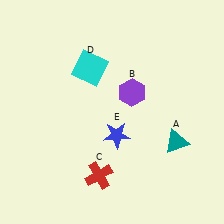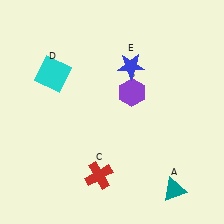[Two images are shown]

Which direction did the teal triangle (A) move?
The teal triangle (A) moved down.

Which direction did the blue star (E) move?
The blue star (E) moved up.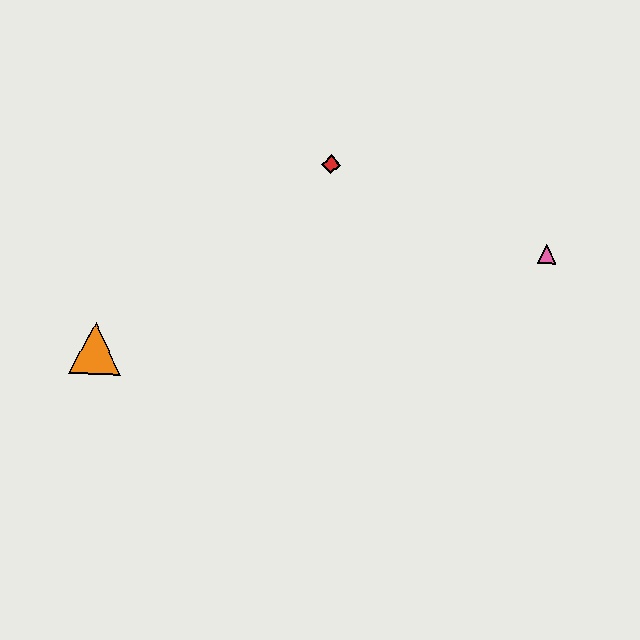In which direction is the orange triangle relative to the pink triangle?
The orange triangle is to the left of the pink triangle.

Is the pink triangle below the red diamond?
Yes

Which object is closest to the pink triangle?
The red diamond is closest to the pink triangle.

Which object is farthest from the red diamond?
The orange triangle is farthest from the red diamond.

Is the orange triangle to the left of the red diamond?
Yes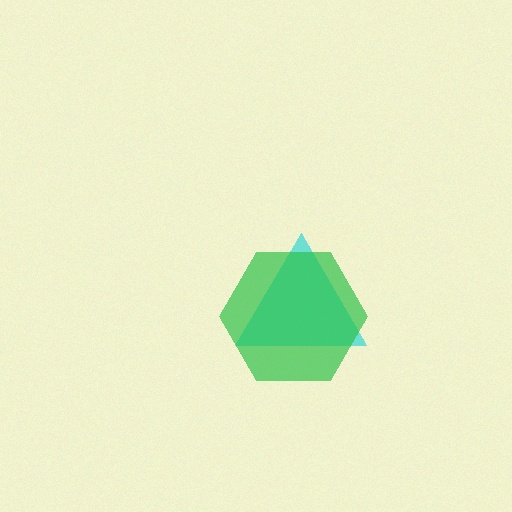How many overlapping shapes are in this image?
There are 2 overlapping shapes in the image.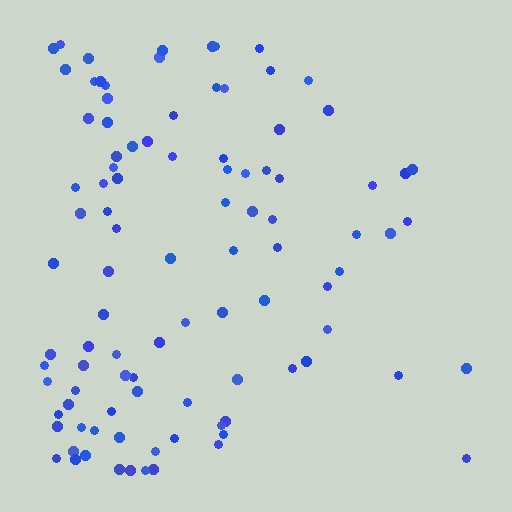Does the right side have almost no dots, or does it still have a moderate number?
Still a moderate number, just noticeably fewer than the left.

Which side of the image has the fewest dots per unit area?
The right.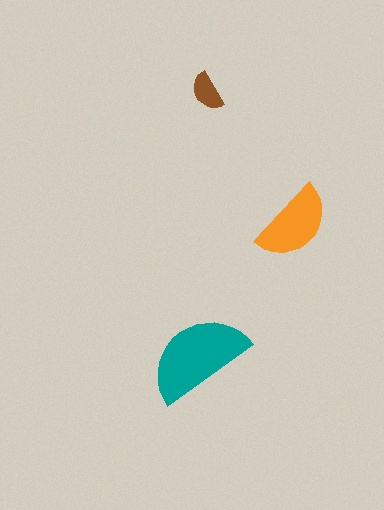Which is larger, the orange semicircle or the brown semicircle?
The orange one.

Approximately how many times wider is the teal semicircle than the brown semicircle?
About 2.5 times wider.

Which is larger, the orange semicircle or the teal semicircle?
The teal one.